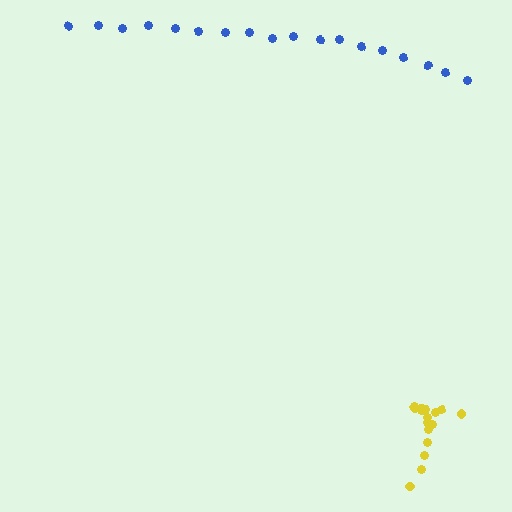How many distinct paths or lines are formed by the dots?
There are 2 distinct paths.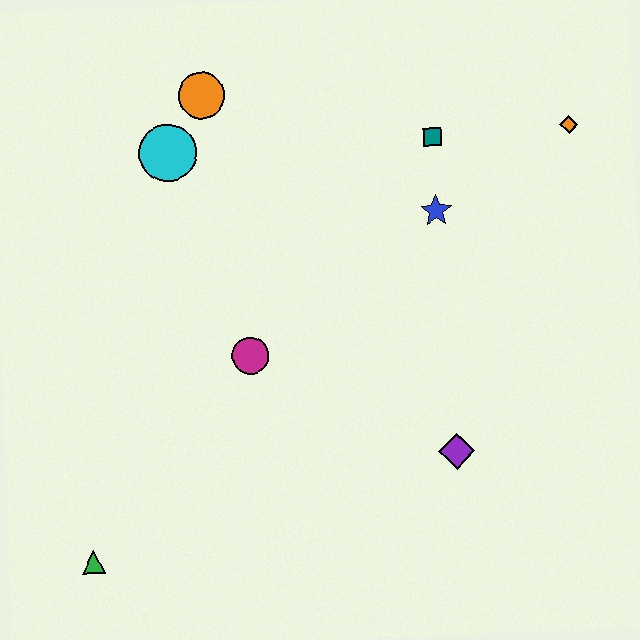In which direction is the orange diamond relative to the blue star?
The orange diamond is to the right of the blue star.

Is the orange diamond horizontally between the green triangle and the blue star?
No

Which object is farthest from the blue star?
The green triangle is farthest from the blue star.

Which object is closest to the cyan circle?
The orange circle is closest to the cyan circle.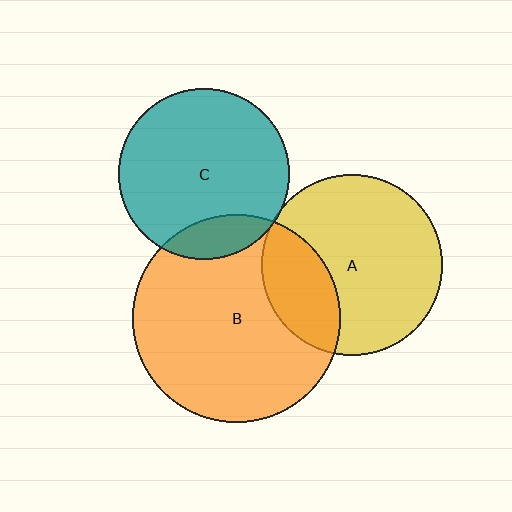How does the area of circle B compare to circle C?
Approximately 1.5 times.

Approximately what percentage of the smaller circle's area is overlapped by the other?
Approximately 5%.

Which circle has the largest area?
Circle B (orange).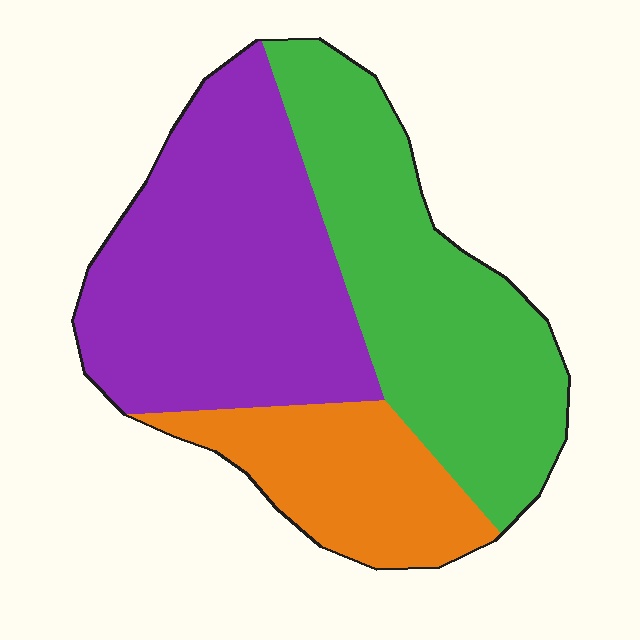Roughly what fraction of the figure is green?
Green takes up about three eighths (3/8) of the figure.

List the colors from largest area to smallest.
From largest to smallest: purple, green, orange.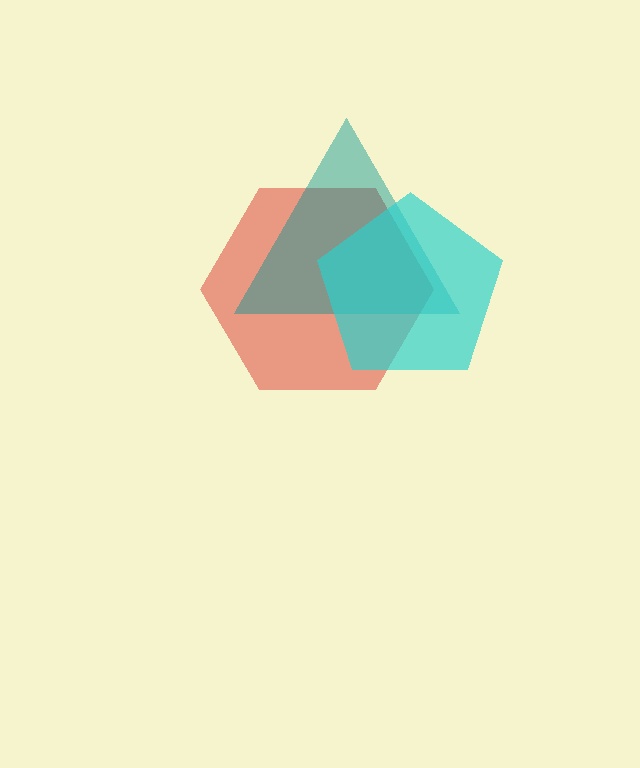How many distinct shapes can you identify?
There are 3 distinct shapes: a red hexagon, a teal triangle, a cyan pentagon.